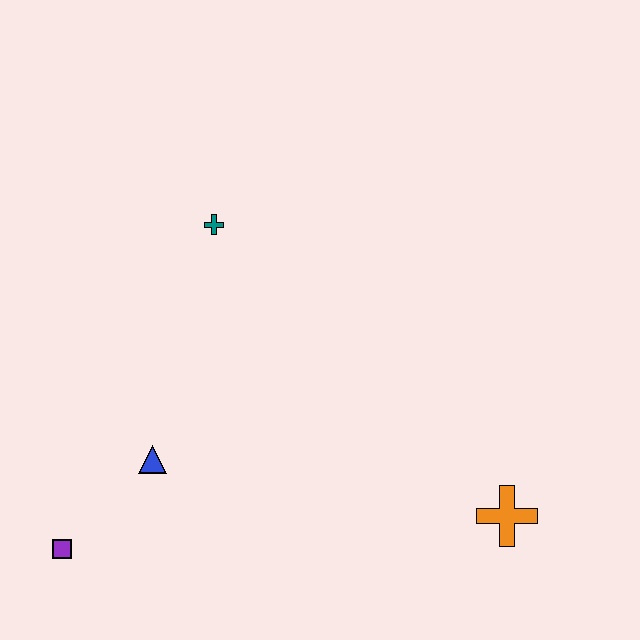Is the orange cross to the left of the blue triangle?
No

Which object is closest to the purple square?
The blue triangle is closest to the purple square.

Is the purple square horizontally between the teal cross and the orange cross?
No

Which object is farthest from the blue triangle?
The orange cross is farthest from the blue triangle.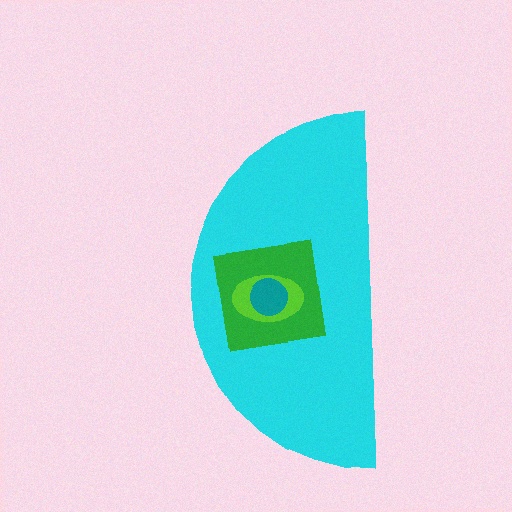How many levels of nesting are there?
4.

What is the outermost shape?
The cyan semicircle.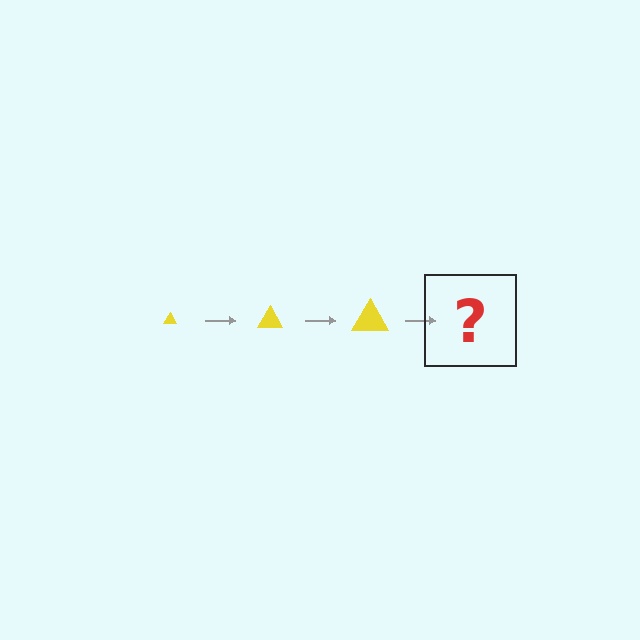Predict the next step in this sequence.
The next step is a yellow triangle, larger than the previous one.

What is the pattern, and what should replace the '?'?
The pattern is that the triangle gets progressively larger each step. The '?' should be a yellow triangle, larger than the previous one.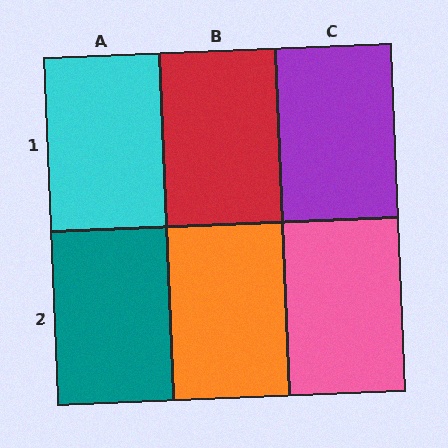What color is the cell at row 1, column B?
Red.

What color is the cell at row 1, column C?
Purple.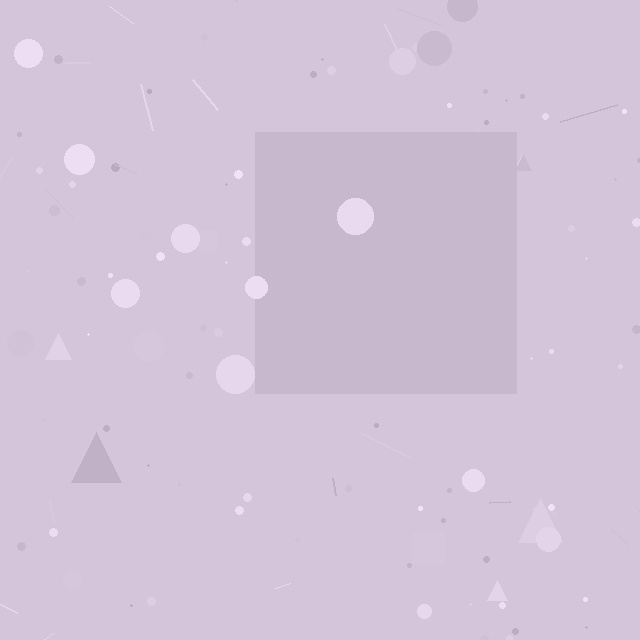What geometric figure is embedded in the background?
A square is embedded in the background.